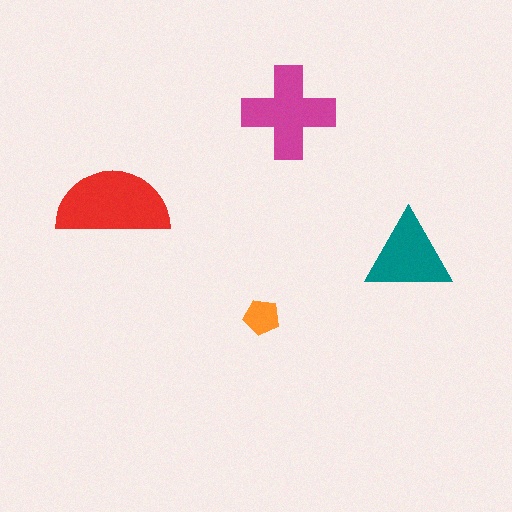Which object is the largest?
The red semicircle.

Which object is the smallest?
The orange pentagon.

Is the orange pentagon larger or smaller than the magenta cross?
Smaller.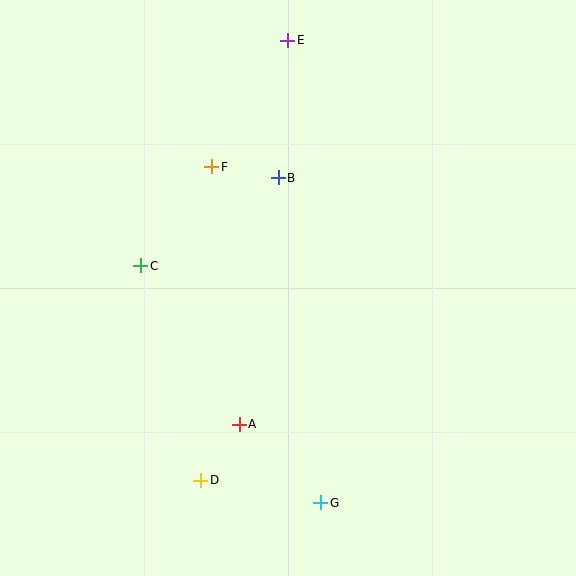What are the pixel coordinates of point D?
Point D is at (201, 480).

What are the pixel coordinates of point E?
Point E is at (288, 40).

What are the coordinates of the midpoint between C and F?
The midpoint between C and F is at (176, 216).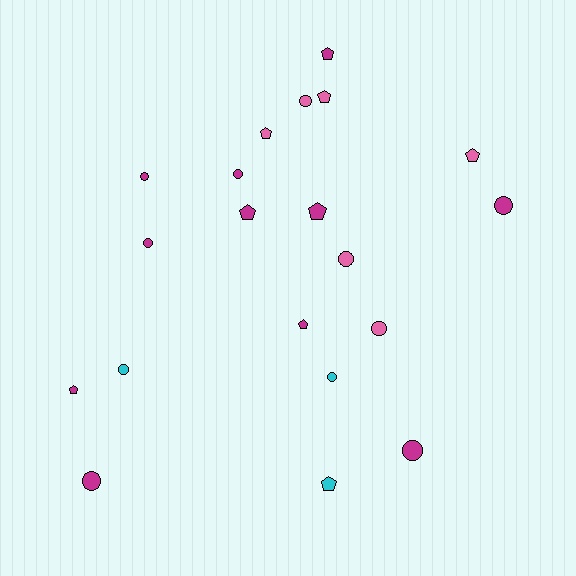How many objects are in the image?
There are 20 objects.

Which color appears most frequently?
Magenta, with 11 objects.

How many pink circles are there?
There are 3 pink circles.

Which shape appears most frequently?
Circle, with 11 objects.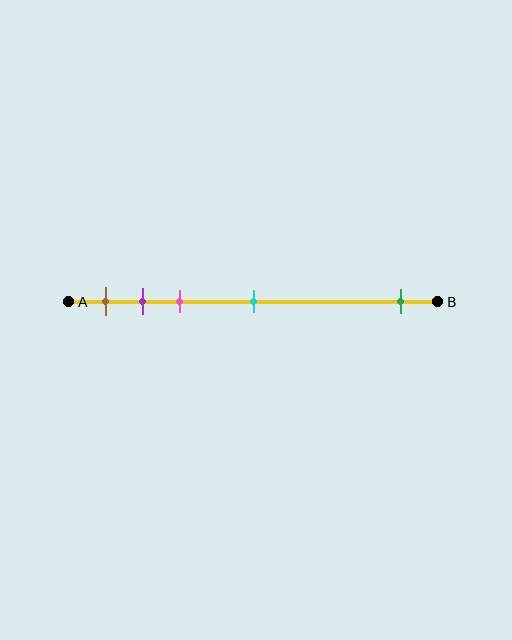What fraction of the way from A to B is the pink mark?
The pink mark is approximately 30% (0.3) of the way from A to B.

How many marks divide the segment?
There are 5 marks dividing the segment.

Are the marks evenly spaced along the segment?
No, the marks are not evenly spaced.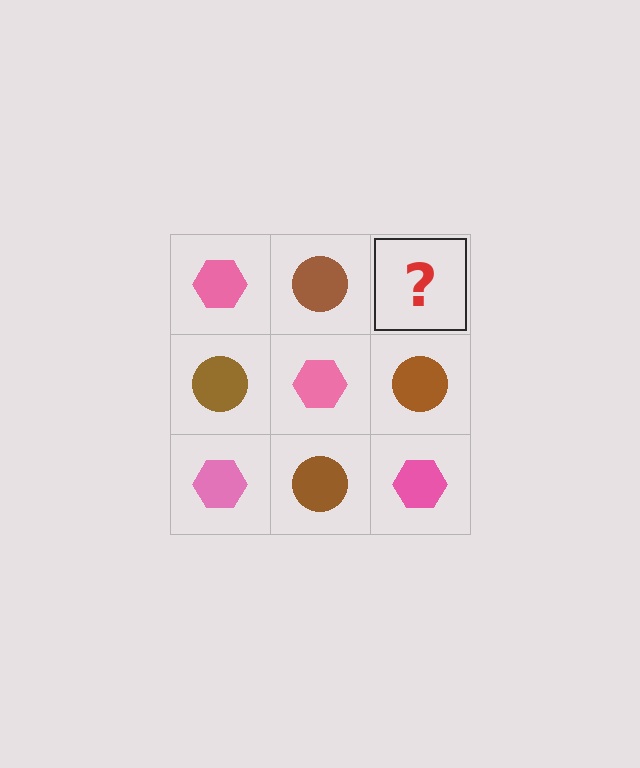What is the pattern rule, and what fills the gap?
The rule is that it alternates pink hexagon and brown circle in a checkerboard pattern. The gap should be filled with a pink hexagon.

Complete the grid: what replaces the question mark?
The question mark should be replaced with a pink hexagon.